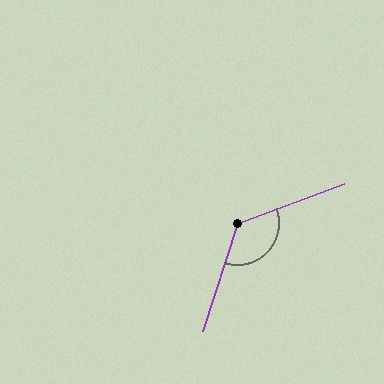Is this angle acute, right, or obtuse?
It is obtuse.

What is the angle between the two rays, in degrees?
Approximately 128 degrees.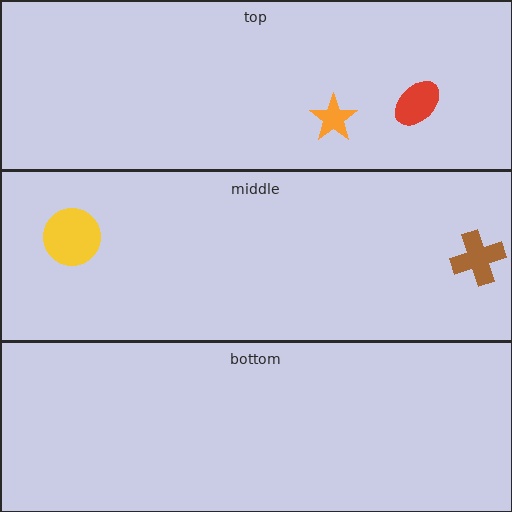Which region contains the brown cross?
The middle region.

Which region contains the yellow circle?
The middle region.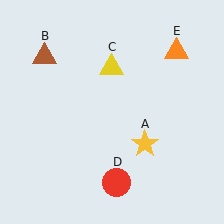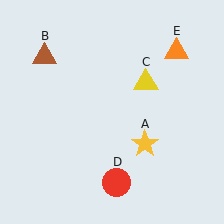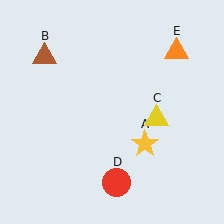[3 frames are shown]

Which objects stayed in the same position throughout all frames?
Yellow star (object A) and brown triangle (object B) and red circle (object D) and orange triangle (object E) remained stationary.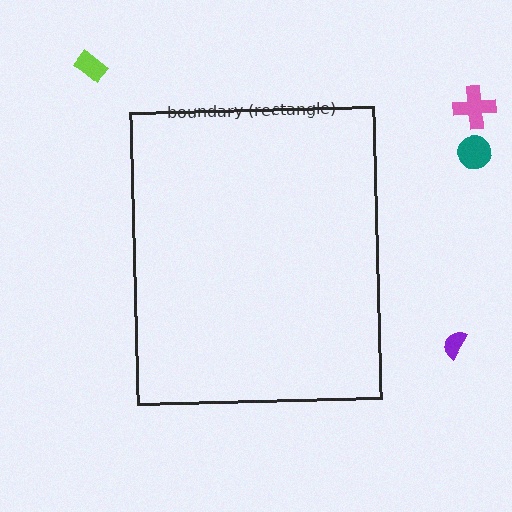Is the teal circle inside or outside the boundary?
Outside.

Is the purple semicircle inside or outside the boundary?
Outside.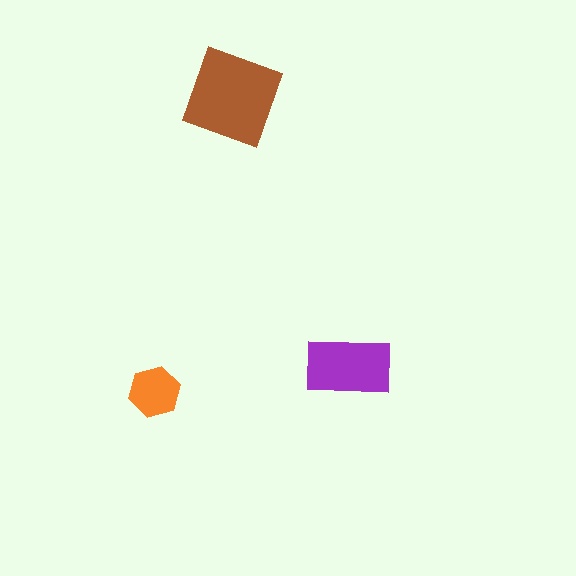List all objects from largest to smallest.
The brown square, the purple rectangle, the orange hexagon.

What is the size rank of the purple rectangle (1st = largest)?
2nd.